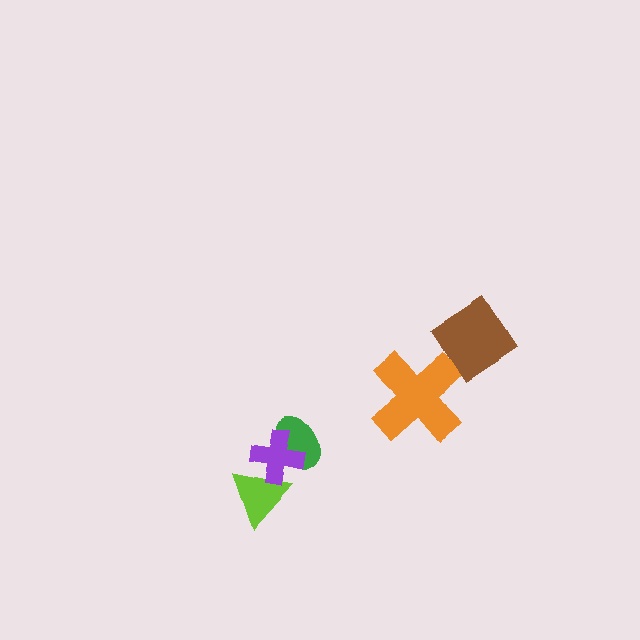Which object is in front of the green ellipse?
The purple cross is in front of the green ellipse.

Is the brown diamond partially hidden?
No, no other shape covers it.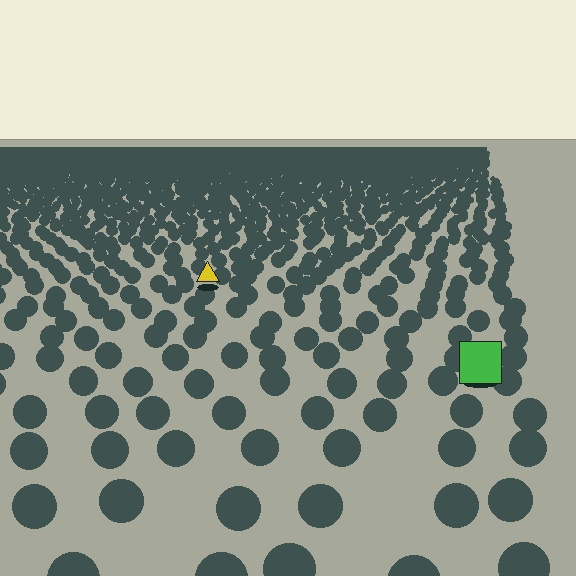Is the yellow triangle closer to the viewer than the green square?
No. The green square is closer — you can tell from the texture gradient: the ground texture is coarser near it.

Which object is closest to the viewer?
The green square is closest. The texture marks near it are larger and more spread out.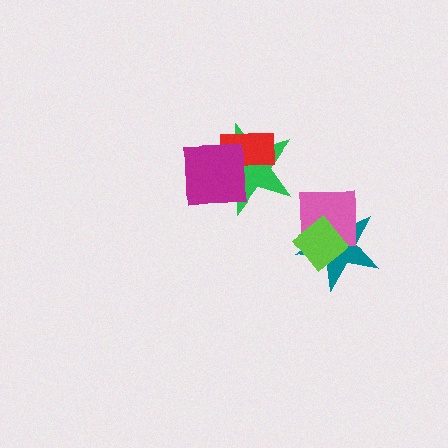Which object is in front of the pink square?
The lime diamond is in front of the pink square.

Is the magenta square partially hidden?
No, no other shape covers it.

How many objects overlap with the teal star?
2 objects overlap with the teal star.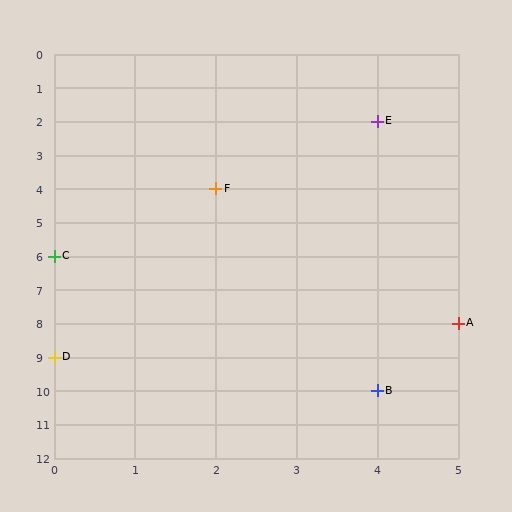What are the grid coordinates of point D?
Point D is at grid coordinates (0, 9).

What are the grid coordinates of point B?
Point B is at grid coordinates (4, 10).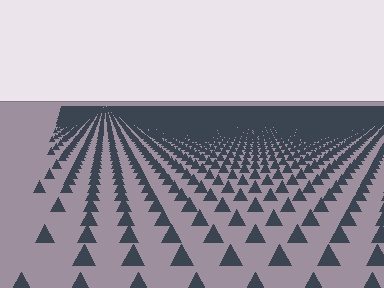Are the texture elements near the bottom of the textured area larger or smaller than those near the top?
Larger. Near the bottom, elements are closer to the viewer and appear at a bigger on-screen size.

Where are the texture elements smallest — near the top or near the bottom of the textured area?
Near the top.